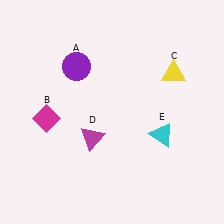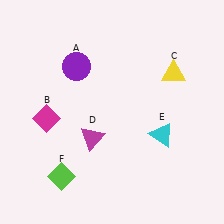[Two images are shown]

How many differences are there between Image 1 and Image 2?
There is 1 difference between the two images.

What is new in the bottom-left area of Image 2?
A lime diamond (F) was added in the bottom-left area of Image 2.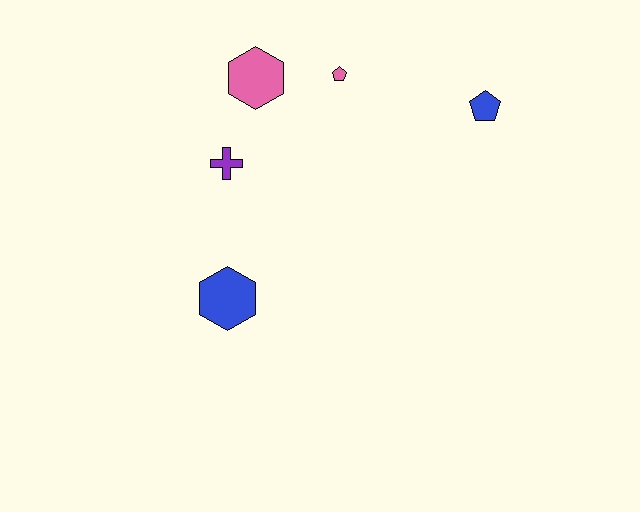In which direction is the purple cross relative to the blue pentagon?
The purple cross is to the left of the blue pentagon.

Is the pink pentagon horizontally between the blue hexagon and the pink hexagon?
No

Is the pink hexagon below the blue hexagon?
No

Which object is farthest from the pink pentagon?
The blue hexagon is farthest from the pink pentagon.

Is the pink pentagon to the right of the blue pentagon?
No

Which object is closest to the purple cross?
The pink hexagon is closest to the purple cross.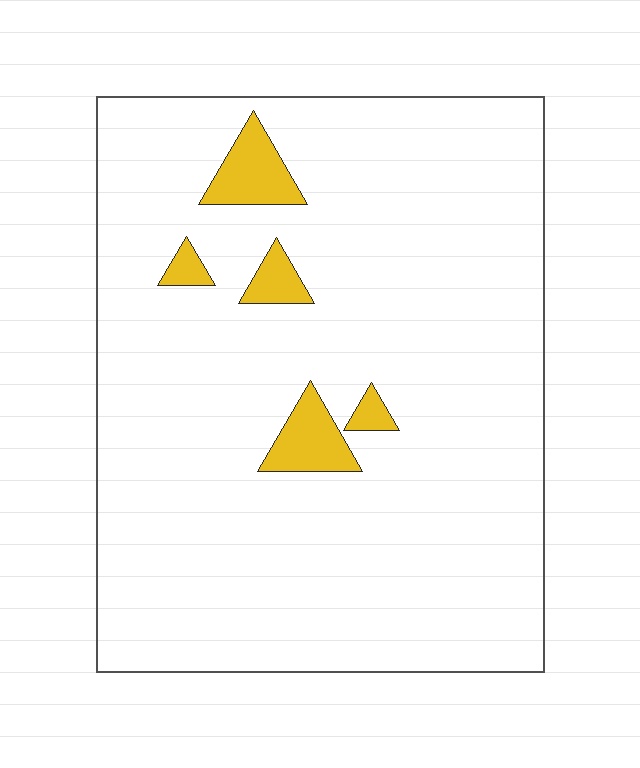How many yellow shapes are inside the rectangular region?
5.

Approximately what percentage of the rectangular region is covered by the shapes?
Approximately 5%.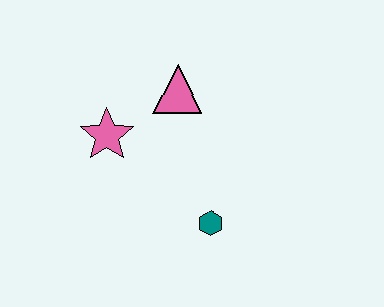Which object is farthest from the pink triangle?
The teal hexagon is farthest from the pink triangle.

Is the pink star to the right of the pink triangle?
No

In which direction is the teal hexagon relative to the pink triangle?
The teal hexagon is below the pink triangle.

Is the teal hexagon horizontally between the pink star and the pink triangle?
No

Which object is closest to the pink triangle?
The pink star is closest to the pink triangle.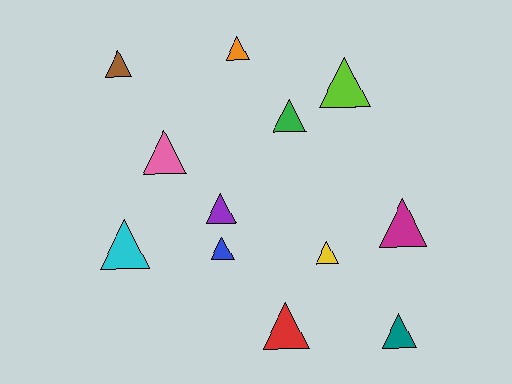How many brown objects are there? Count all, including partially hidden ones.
There is 1 brown object.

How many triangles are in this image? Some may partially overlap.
There are 12 triangles.